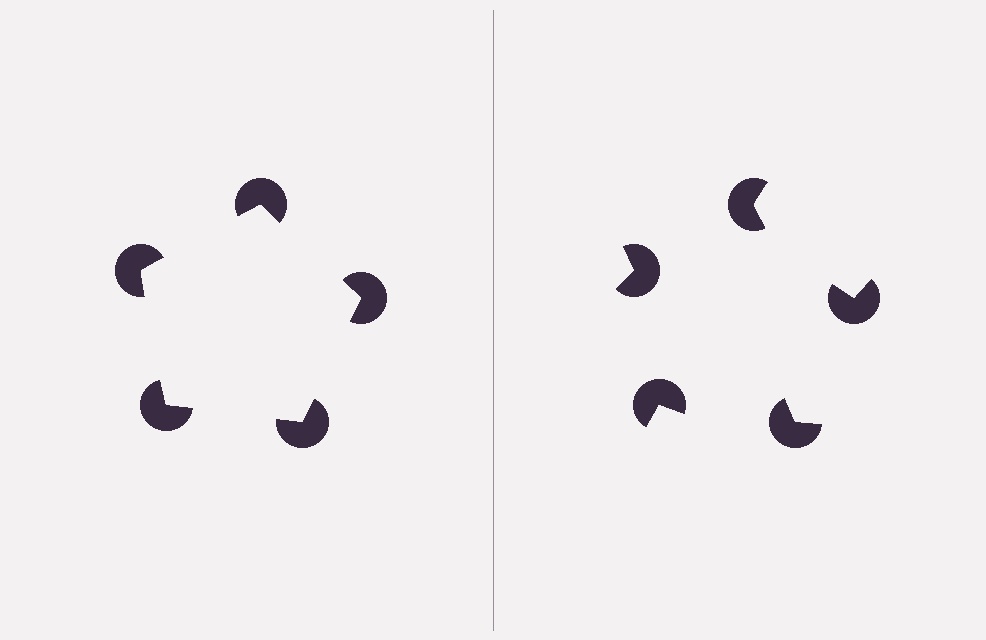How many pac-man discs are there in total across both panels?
10 — 5 on each side.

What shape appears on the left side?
An illusory pentagon.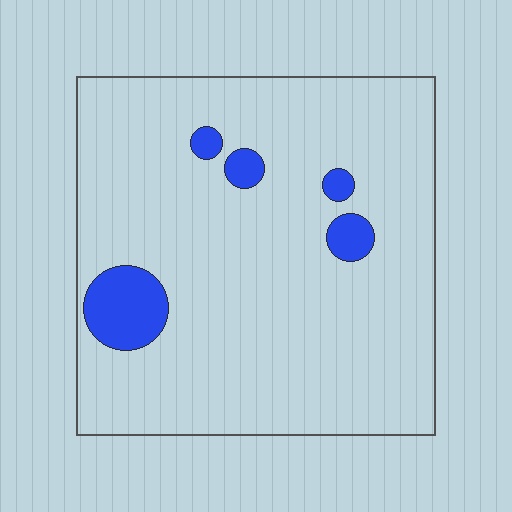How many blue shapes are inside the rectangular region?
5.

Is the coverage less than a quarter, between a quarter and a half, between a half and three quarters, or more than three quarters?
Less than a quarter.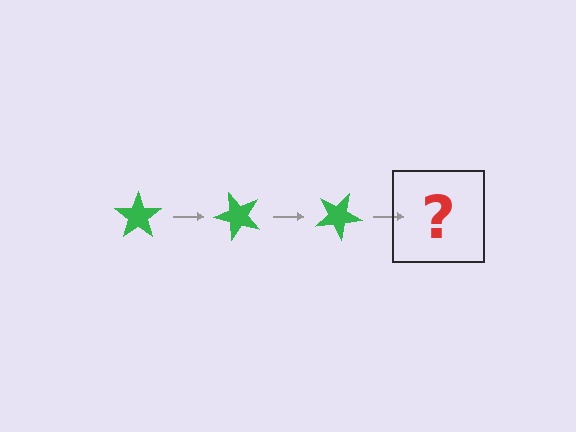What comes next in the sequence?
The next element should be a green star rotated 150 degrees.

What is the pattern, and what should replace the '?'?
The pattern is that the star rotates 50 degrees each step. The '?' should be a green star rotated 150 degrees.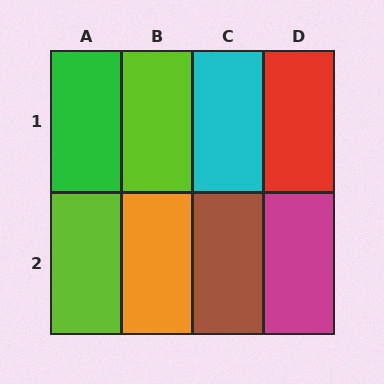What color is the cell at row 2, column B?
Orange.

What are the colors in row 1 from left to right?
Green, lime, cyan, red.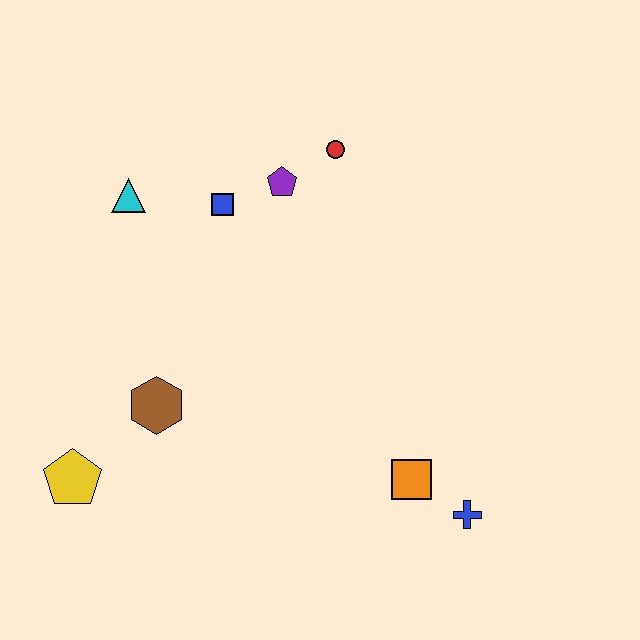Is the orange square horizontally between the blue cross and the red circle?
Yes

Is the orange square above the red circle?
No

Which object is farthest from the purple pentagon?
The blue cross is farthest from the purple pentagon.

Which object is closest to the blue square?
The purple pentagon is closest to the blue square.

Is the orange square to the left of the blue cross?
Yes